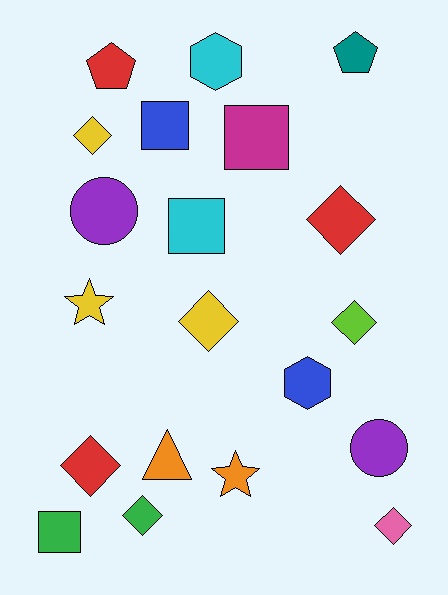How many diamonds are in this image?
There are 7 diamonds.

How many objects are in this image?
There are 20 objects.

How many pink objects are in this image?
There is 1 pink object.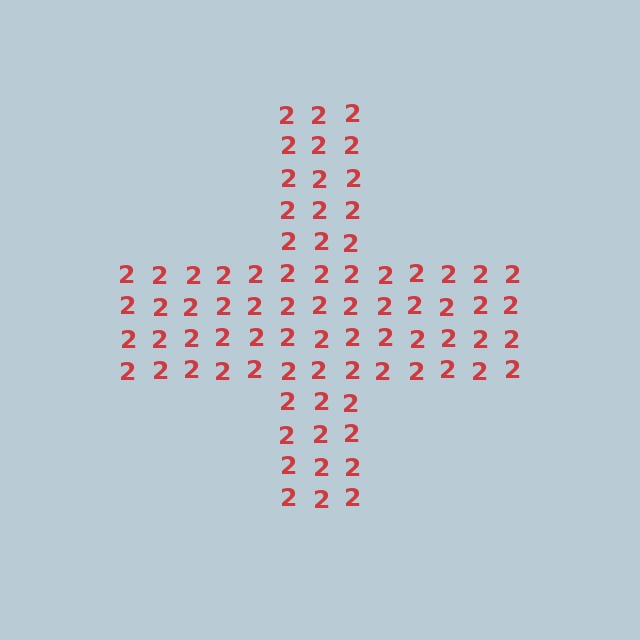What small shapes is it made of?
It is made of small digit 2's.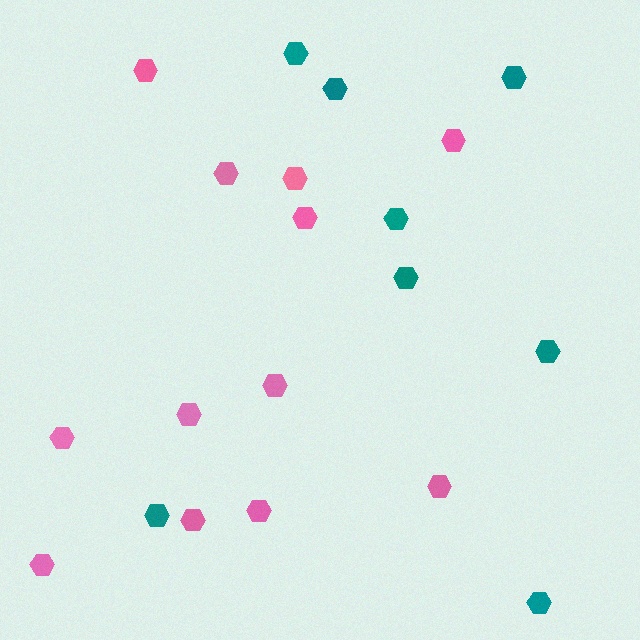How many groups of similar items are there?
There are 2 groups: one group of teal hexagons (8) and one group of pink hexagons (12).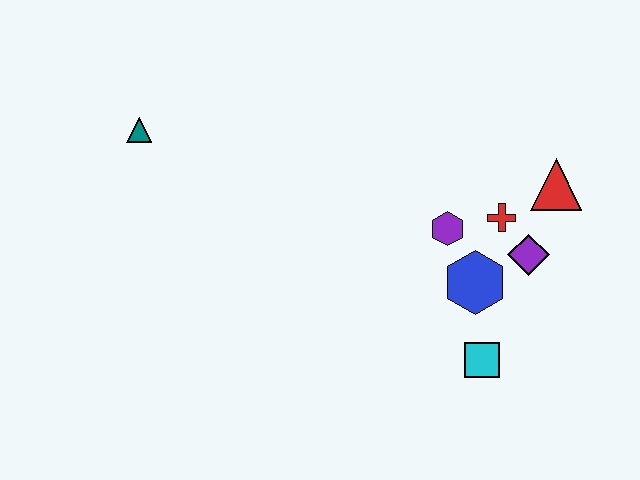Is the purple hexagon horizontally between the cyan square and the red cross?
No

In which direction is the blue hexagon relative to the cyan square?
The blue hexagon is above the cyan square.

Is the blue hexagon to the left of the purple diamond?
Yes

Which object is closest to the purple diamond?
The red cross is closest to the purple diamond.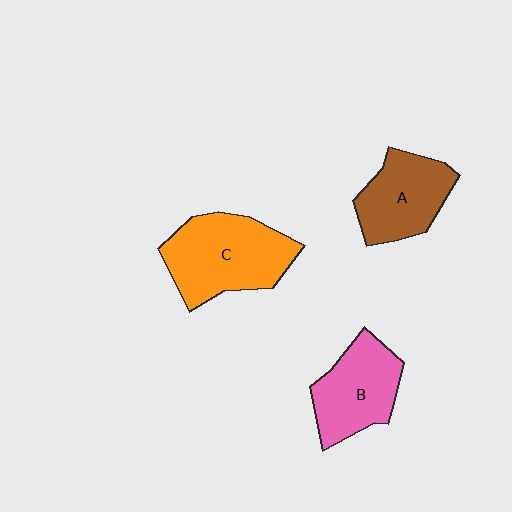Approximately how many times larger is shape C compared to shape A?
Approximately 1.4 times.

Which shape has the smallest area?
Shape A (brown).